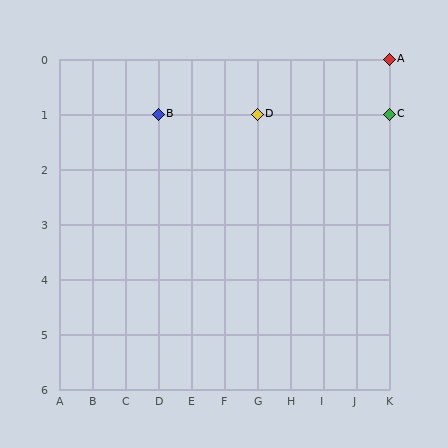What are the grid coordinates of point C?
Point C is at grid coordinates (K, 1).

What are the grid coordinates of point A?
Point A is at grid coordinates (K, 0).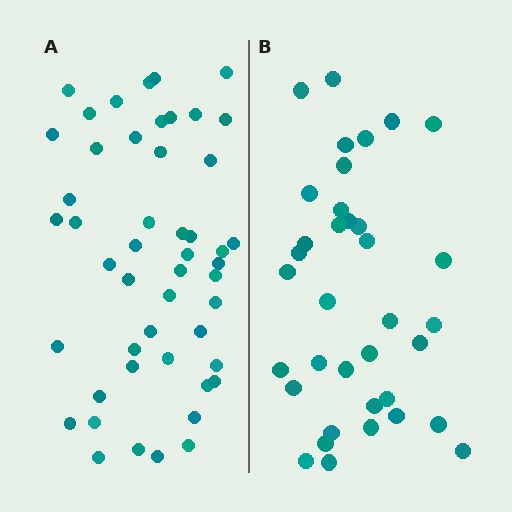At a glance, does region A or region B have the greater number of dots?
Region A (the left region) has more dots.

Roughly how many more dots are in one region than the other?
Region A has approximately 15 more dots than region B.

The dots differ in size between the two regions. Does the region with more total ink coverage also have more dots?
No. Region B has more total ink coverage because its dots are larger, but region A actually contains more individual dots. Total area can be misleading — the number of items is what matters here.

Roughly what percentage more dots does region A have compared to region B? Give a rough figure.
About 35% more.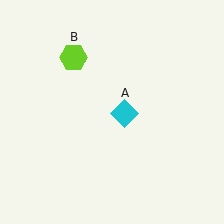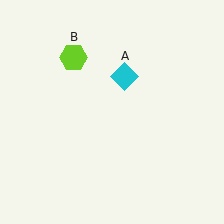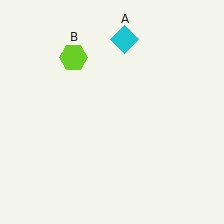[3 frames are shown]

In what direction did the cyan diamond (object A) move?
The cyan diamond (object A) moved up.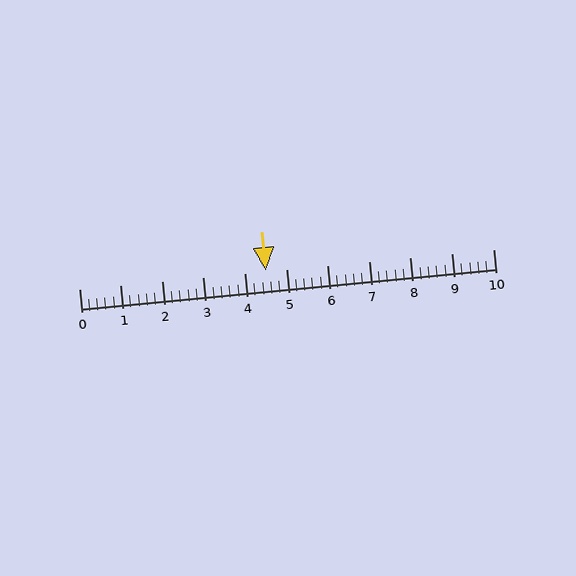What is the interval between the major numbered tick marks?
The major tick marks are spaced 1 units apart.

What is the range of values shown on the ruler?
The ruler shows values from 0 to 10.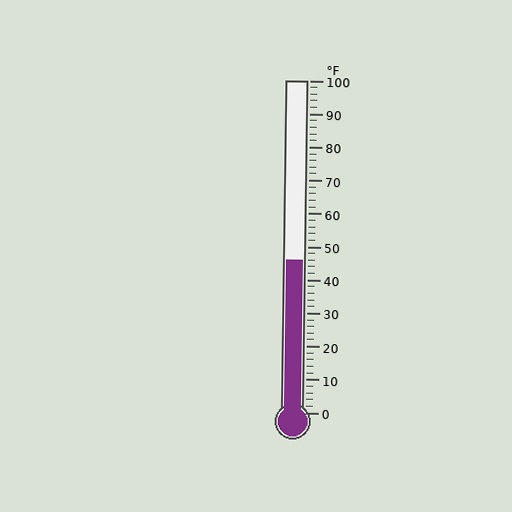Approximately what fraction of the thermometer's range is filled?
The thermometer is filled to approximately 45% of its range.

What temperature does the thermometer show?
The thermometer shows approximately 46°F.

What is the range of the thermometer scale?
The thermometer scale ranges from 0°F to 100°F.